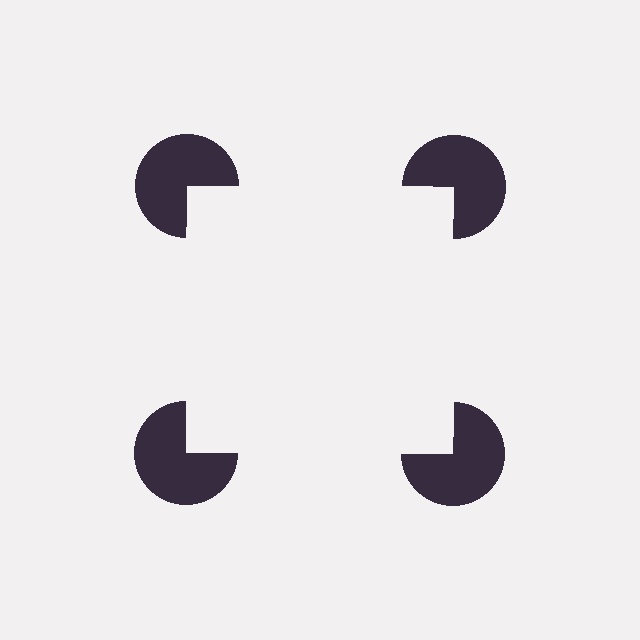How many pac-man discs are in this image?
There are 4 — one at each vertex of the illusory square.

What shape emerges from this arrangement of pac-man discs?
An illusory square — its edges are inferred from the aligned wedge cuts in the pac-man discs, not physically drawn.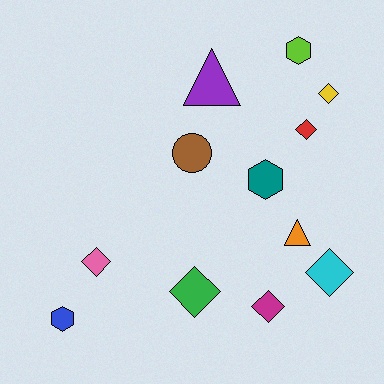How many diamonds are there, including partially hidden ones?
There are 6 diamonds.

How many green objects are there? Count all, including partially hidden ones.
There is 1 green object.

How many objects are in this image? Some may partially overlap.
There are 12 objects.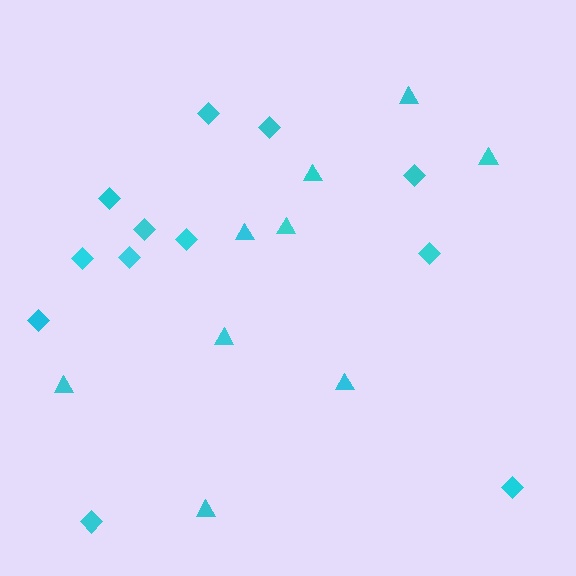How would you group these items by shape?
There are 2 groups: one group of triangles (9) and one group of diamonds (12).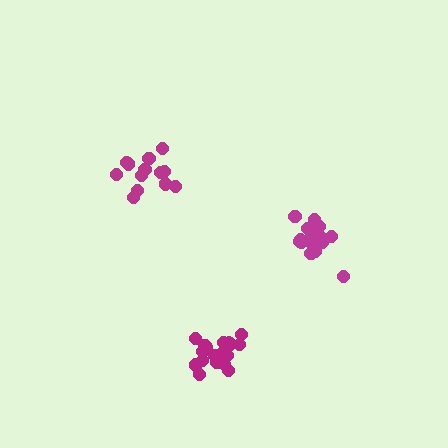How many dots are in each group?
Group 1: 19 dots, Group 2: 13 dots, Group 3: 16 dots (48 total).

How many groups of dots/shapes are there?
There are 3 groups.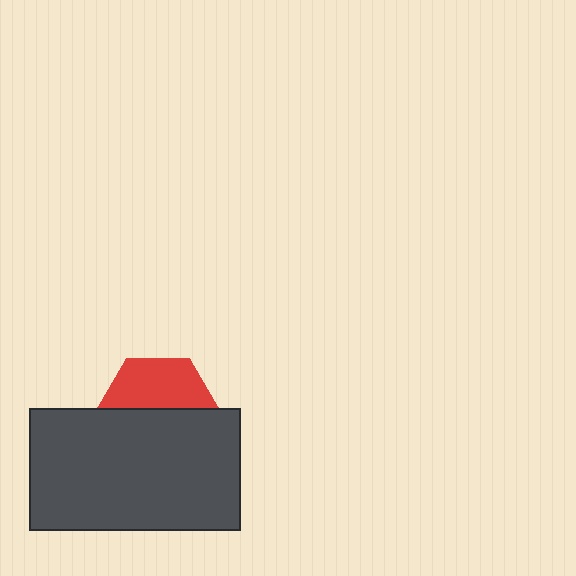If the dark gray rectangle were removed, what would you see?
You would see the complete red hexagon.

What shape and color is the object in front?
The object in front is a dark gray rectangle.